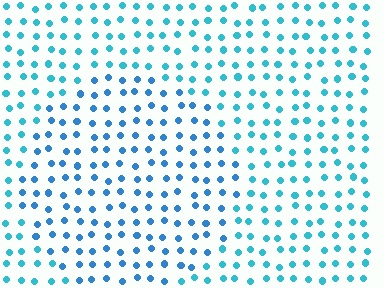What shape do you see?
I see a circle.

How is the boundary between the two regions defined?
The boundary is defined purely by a slight shift in hue (about 22 degrees). Spacing, size, and orientation are identical on both sides.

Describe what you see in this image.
The image is filled with small cyan elements in a uniform arrangement. A circle-shaped region is visible where the elements are tinted to a slightly different hue, forming a subtle color boundary.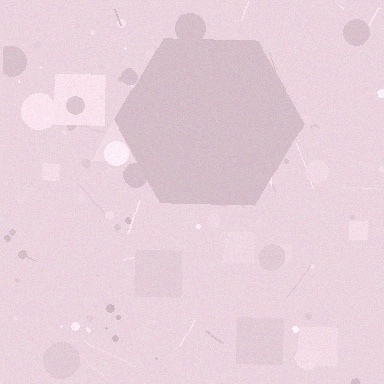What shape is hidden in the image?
A hexagon is hidden in the image.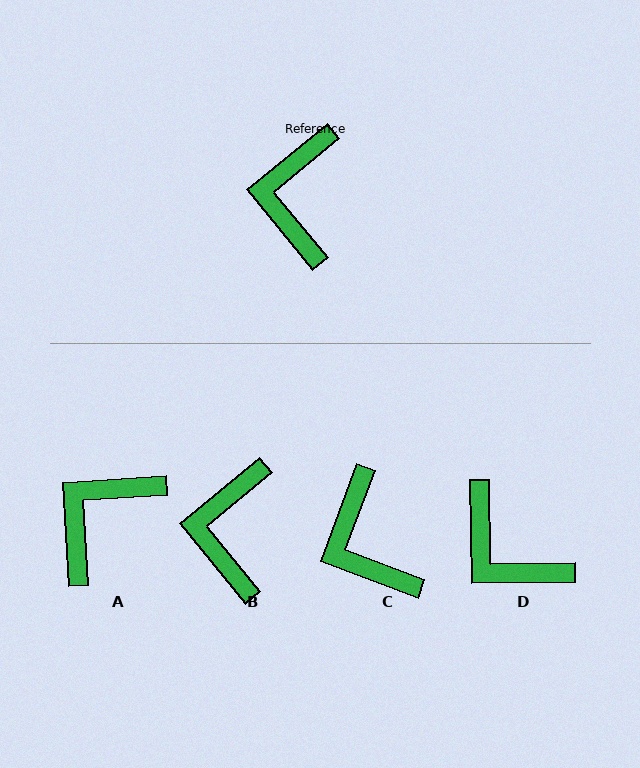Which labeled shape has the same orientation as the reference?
B.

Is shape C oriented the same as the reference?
No, it is off by about 30 degrees.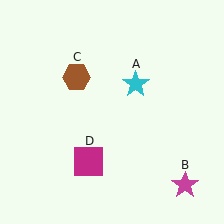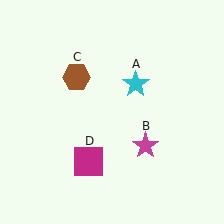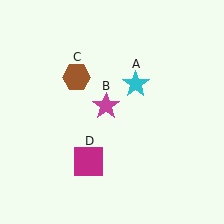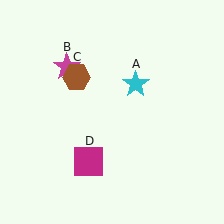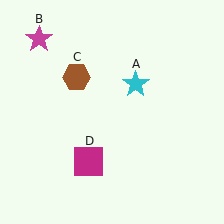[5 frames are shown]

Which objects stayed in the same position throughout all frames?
Cyan star (object A) and brown hexagon (object C) and magenta square (object D) remained stationary.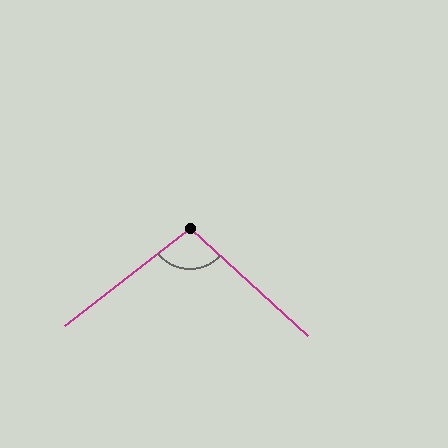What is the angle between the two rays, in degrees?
Approximately 100 degrees.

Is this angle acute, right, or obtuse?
It is obtuse.